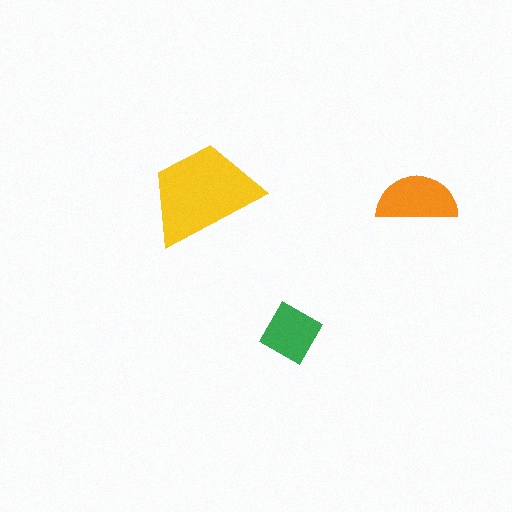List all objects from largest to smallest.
The yellow trapezoid, the orange semicircle, the green square.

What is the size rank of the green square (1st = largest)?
3rd.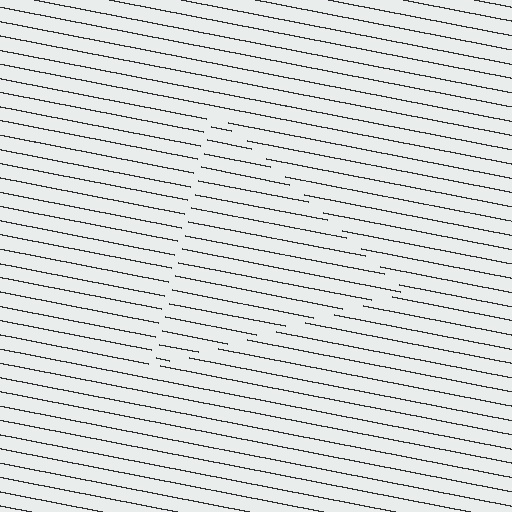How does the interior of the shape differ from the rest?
The interior of the shape contains the same grating, shifted by half a period — the contour is defined by the phase discontinuity where line-ends from the inner and outer gratings abut.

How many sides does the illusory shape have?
3 sides — the line-ends trace a triangle.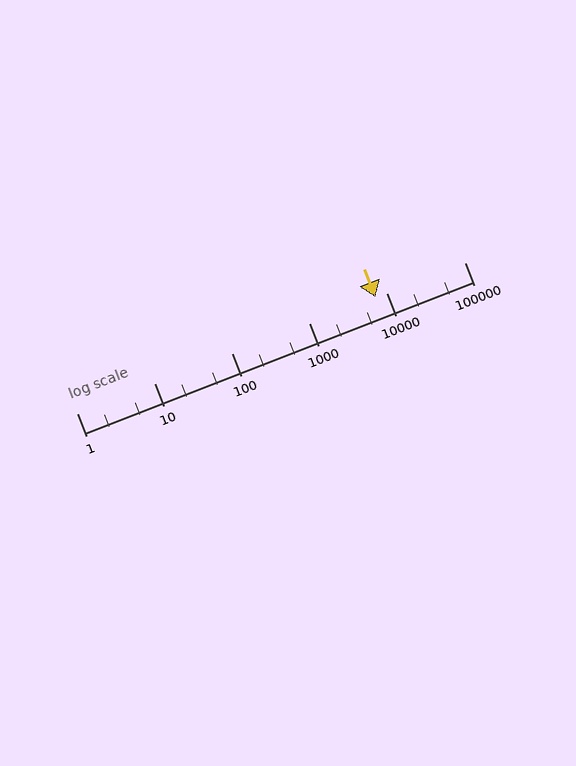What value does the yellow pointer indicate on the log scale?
The pointer indicates approximately 7100.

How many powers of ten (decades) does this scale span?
The scale spans 5 decades, from 1 to 100000.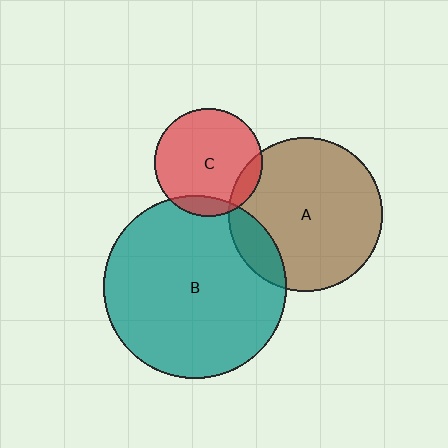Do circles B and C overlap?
Yes.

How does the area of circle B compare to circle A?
Approximately 1.4 times.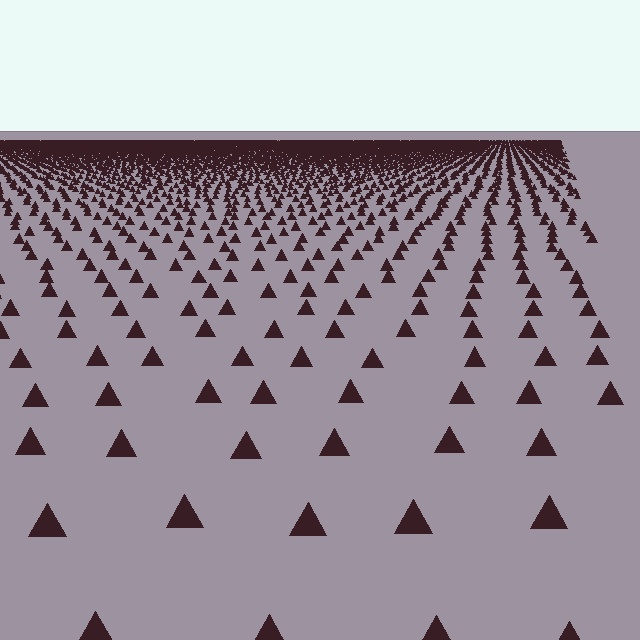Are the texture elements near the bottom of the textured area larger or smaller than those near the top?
Larger. Near the bottom, elements are closer to the viewer and appear at a bigger on-screen size.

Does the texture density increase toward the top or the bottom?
Density increases toward the top.